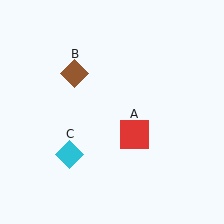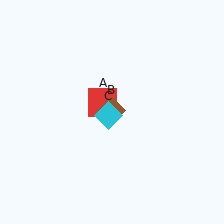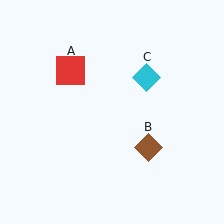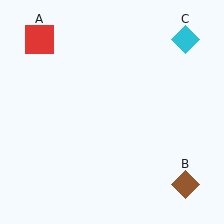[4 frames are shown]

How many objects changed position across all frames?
3 objects changed position: red square (object A), brown diamond (object B), cyan diamond (object C).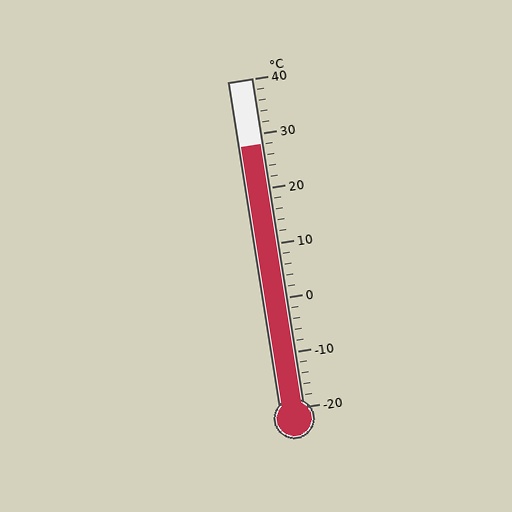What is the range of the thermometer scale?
The thermometer scale ranges from -20°C to 40°C.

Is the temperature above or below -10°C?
The temperature is above -10°C.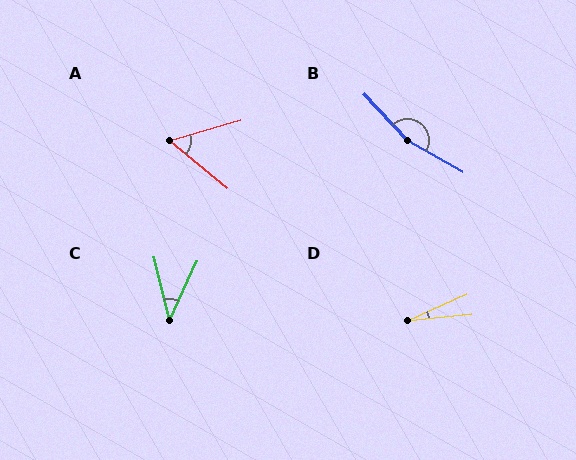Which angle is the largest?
B, at approximately 162 degrees.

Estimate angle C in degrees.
Approximately 38 degrees.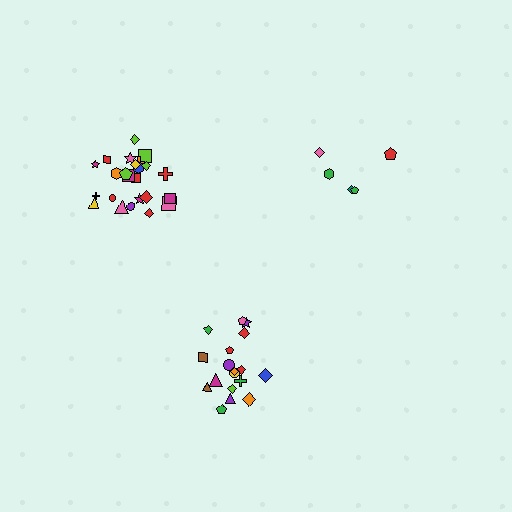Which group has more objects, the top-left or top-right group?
The top-left group.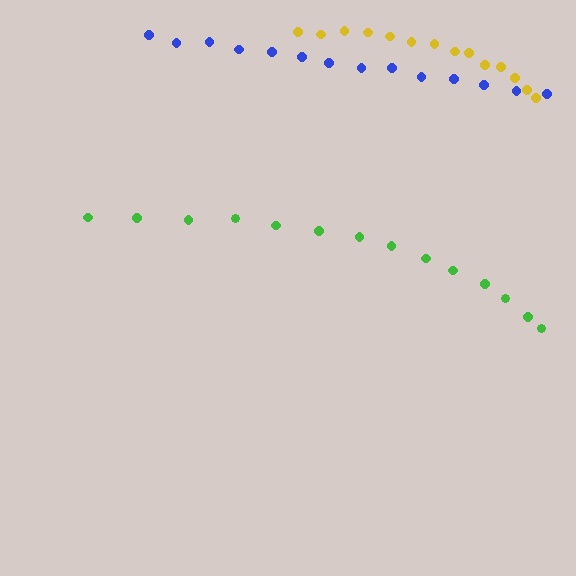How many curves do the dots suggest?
There are 3 distinct paths.